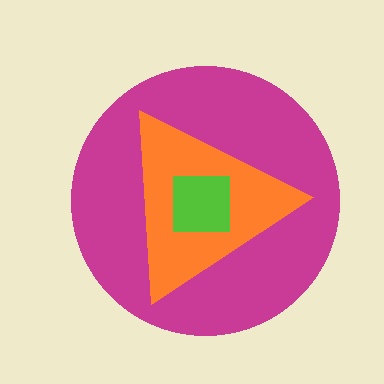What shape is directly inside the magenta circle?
The orange triangle.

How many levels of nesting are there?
3.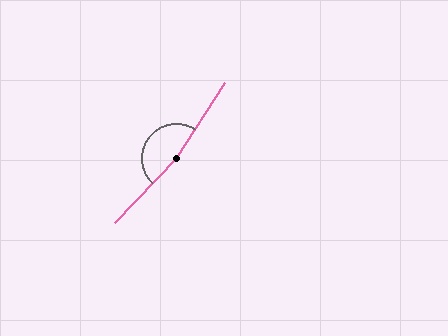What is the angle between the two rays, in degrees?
Approximately 169 degrees.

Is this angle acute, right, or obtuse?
It is obtuse.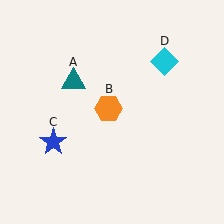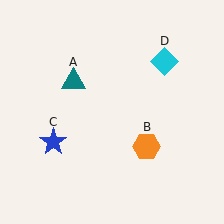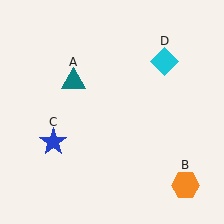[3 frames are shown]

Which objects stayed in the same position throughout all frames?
Teal triangle (object A) and blue star (object C) and cyan diamond (object D) remained stationary.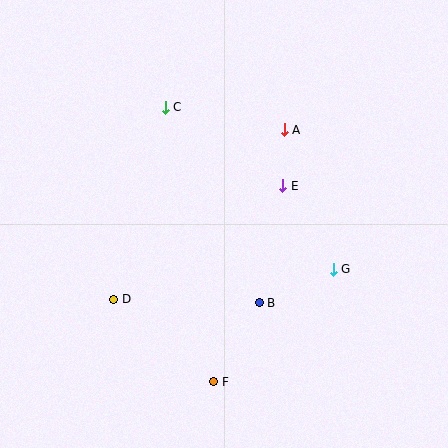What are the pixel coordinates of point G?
Point G is at (333, 269).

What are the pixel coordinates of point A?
Point A is at (284, 130).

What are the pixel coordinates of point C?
Point C is at (165, 107).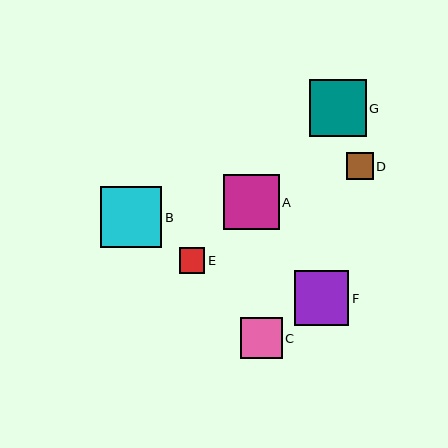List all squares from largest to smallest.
From largest to smallest: B, G, A, F, C, D, E.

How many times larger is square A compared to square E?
Square A is approximately 2.2 times the size of square E.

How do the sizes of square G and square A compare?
Square G and square A are approximately the same size.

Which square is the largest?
Square B is the largest with a size of approximately 62 pixels.